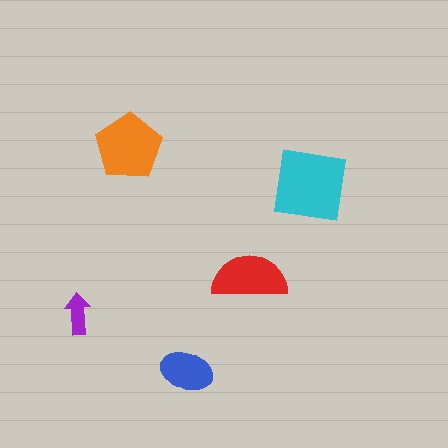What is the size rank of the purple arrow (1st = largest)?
5th.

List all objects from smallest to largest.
The purple arrow, the blue ellipse, the red semicircle, the orange pentagon, the cyan square.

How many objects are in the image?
There are 5 objects in the image.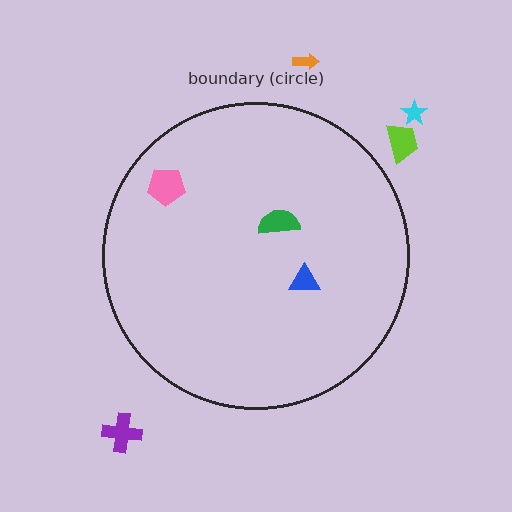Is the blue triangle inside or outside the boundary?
Inside.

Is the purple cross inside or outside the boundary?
Outside.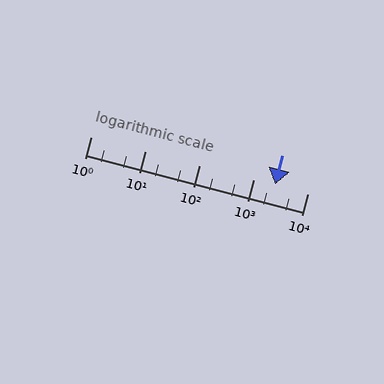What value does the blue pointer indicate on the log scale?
The pointer indicates approximately 2500.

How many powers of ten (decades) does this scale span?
The scale spans 4 decades, from 1 to 10000.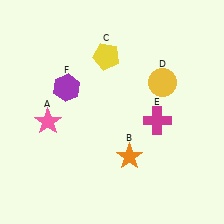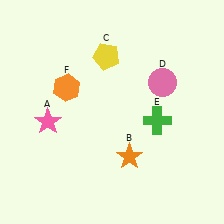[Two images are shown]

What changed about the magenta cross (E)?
In Image 1, E is magenta. In Image 2, it changed to green.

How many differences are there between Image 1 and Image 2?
There are 3 differences between the two images.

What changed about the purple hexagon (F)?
In Image 1, F is purple. In Image 2, it changed to orange.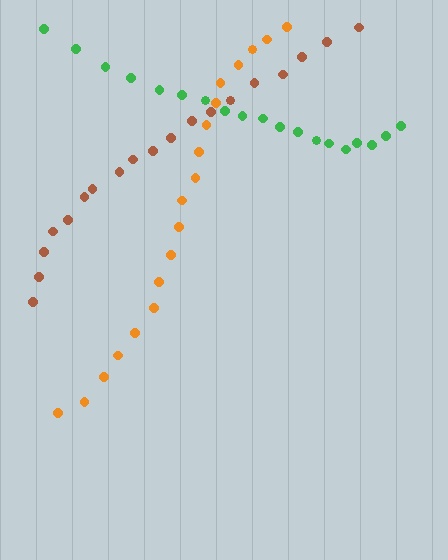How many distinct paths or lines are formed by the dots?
There are 3 distinct paths.